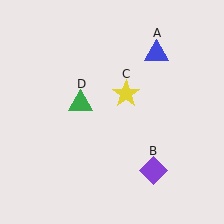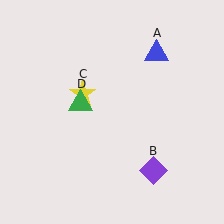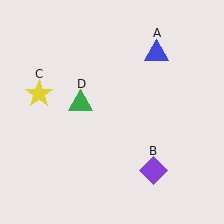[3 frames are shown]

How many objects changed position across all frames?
1 object changed position: yellow star (object C).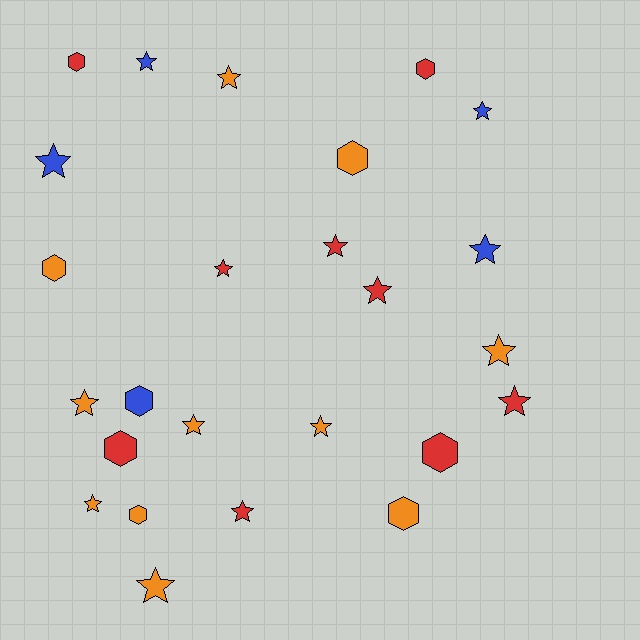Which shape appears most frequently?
Star, with 16 objects.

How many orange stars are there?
There are 7 orange stars.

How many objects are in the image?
There are 25 objects.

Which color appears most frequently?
Orange, with 11 objects.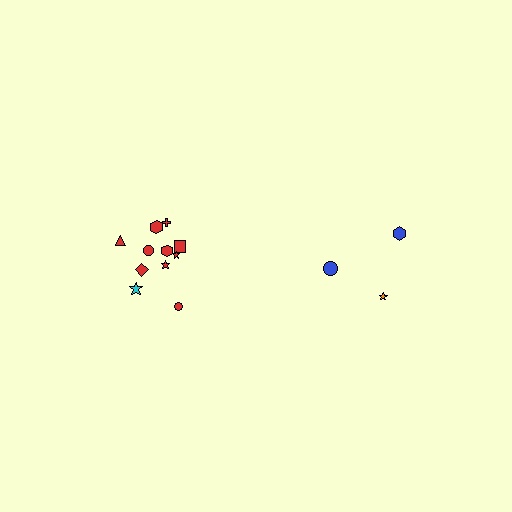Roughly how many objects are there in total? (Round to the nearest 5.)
Roughly 15 objects in total.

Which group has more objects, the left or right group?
The left group.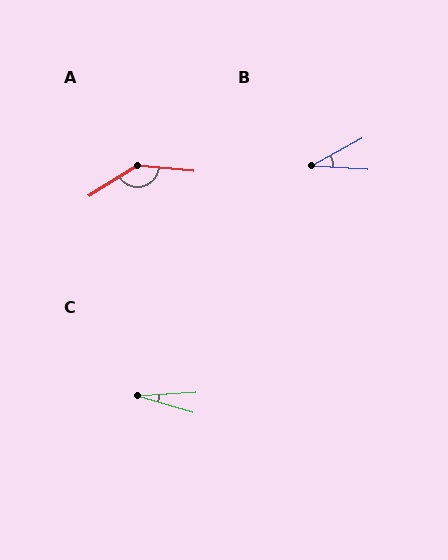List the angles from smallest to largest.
C (19°), B (32°), A (142°).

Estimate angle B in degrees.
Approximately 32 degrees.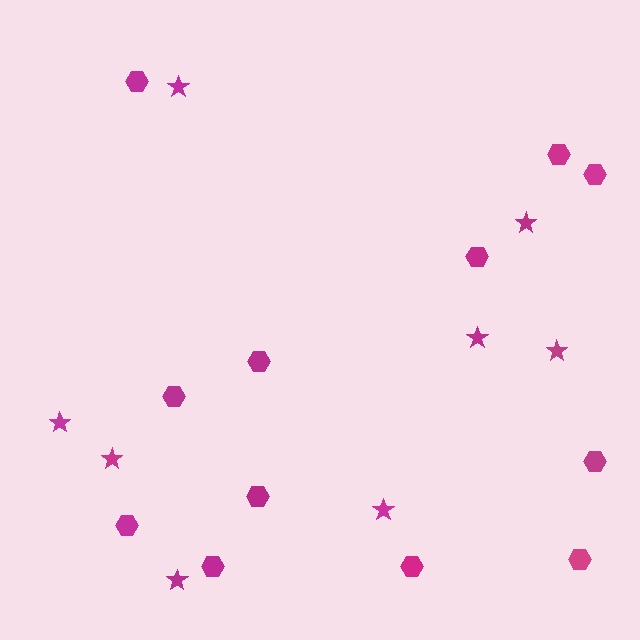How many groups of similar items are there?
There are 2 groups: one group of hexagons (12) and one group of stars (8).